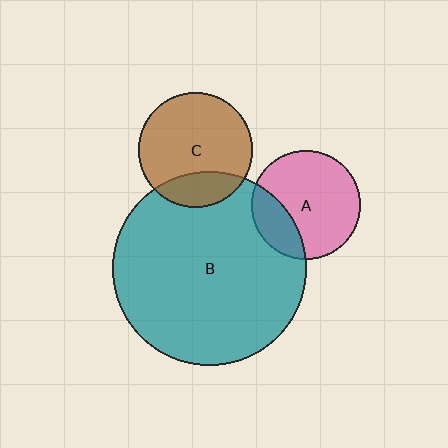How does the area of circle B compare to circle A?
Approximately 3.2 times.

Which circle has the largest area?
Circle B (teal).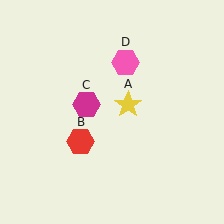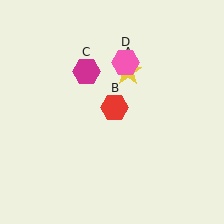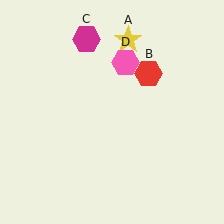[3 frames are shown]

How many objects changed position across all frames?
3 objects changed position: yellow star (object A), red hexagon (object B), magenta hexagon (object C).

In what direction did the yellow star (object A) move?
The yellow star (object A) moved up.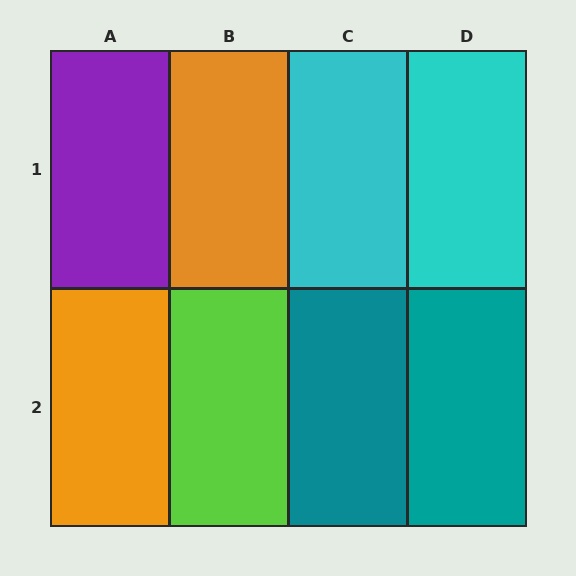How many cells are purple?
1 cell is purple.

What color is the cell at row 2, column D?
Teal.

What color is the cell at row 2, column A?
Orange.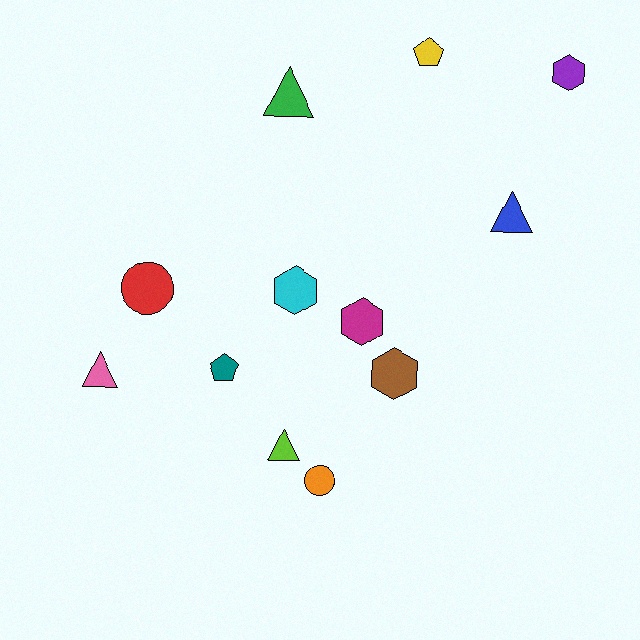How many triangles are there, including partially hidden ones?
There are 4 triangles.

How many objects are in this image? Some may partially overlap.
There are 12 objects.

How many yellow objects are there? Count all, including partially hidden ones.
There is 1 yellow object.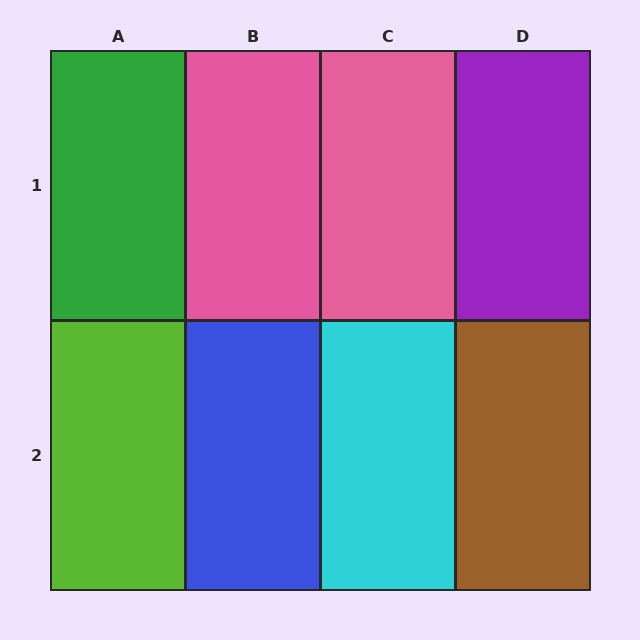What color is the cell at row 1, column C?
Pink.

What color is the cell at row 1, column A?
Green.